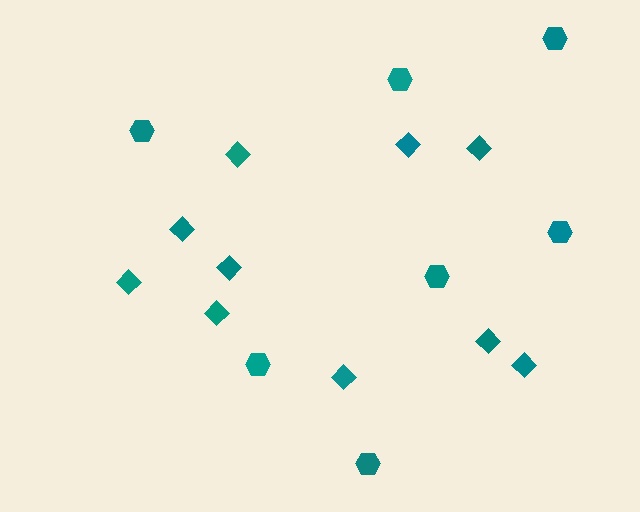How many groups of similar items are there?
There are 2 groups: one group of hexagons (7) and one group of diamonds (10).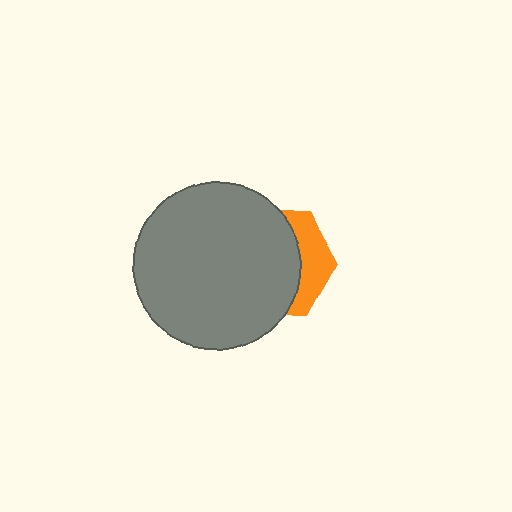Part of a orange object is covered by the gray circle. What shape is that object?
It is a hexagon.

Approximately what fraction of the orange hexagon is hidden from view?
Roughly 70% of the orange hexagon is hidden behind the gray circle.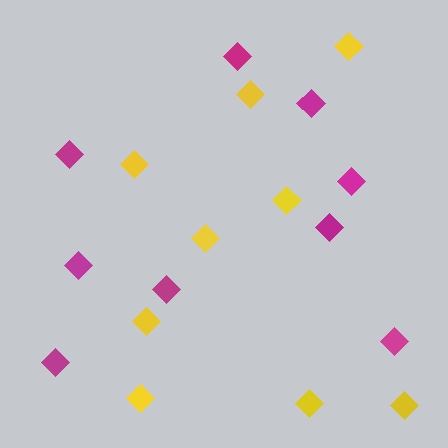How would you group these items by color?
There are 2 groups: one group of magenta diamonds (9) and one group of yellow diamonds (9).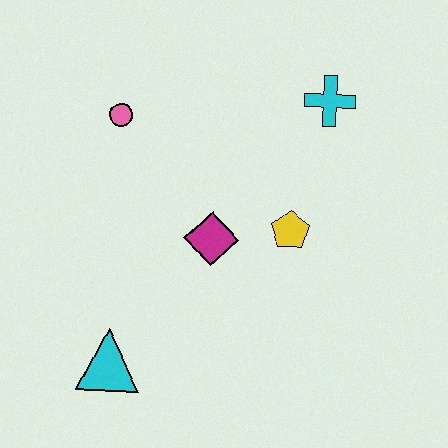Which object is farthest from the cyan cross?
The cyan triangle is farthest from the cyan cross.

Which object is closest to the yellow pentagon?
The magenta diamond is closest to the yellow pentagon.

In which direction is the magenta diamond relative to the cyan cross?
The magenta diamond is below the cyan cross.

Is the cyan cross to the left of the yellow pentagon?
No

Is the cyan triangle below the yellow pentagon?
Yes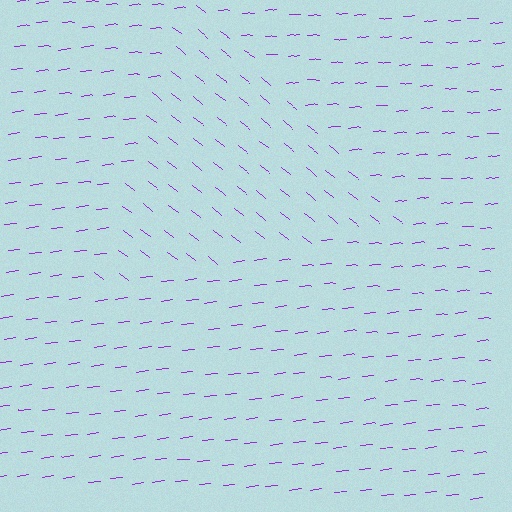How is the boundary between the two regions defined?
The boundary is defined purely by a change in line orientation (approximately 45 degrees difference). All lines are the same color and thickness.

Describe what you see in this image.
The image is filled with small purple line segments. A triangle region in the image has lines oriented differently from the surrounding lines, creating a visible texture boundary.